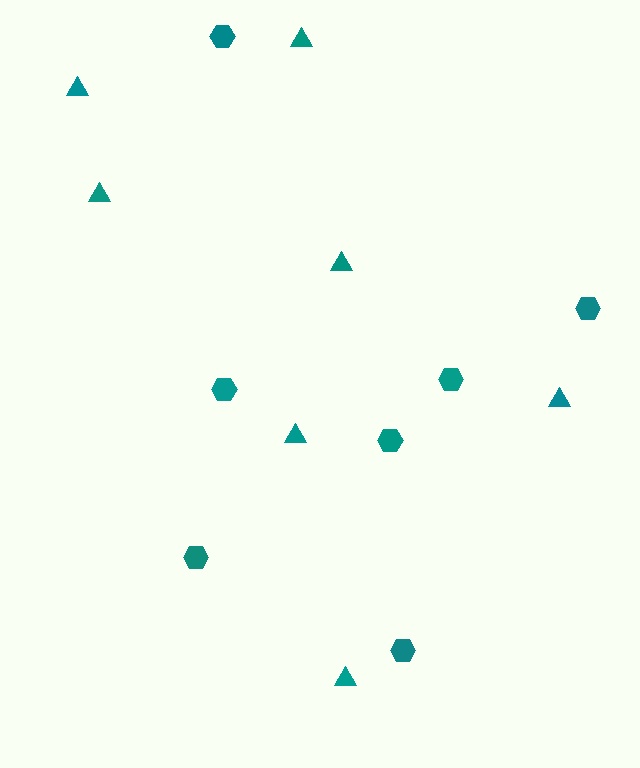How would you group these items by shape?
There are 2 groups: one group of triangles (7) and one group of hexagons (7).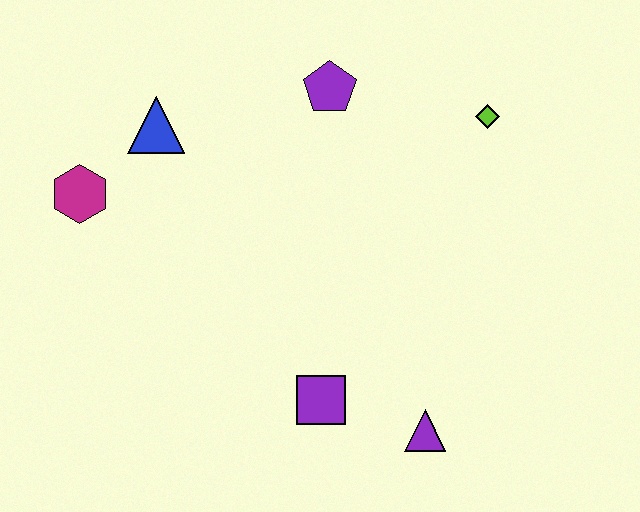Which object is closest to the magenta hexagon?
The blue triangle is closest to the magenta hexagon.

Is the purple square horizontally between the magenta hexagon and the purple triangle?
Yes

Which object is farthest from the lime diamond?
The magenta hexagon is farthest from the lime diamond.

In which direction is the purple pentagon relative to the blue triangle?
The purple pentagon is to the right of the blue triangle.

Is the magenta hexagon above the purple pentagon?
No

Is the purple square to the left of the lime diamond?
Yes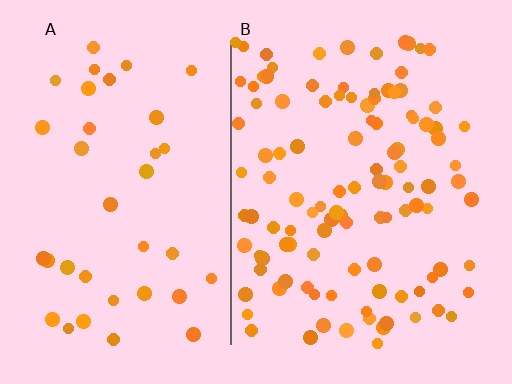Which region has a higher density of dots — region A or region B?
B (the right).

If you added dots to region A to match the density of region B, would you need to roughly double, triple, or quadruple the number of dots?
Approximately triple.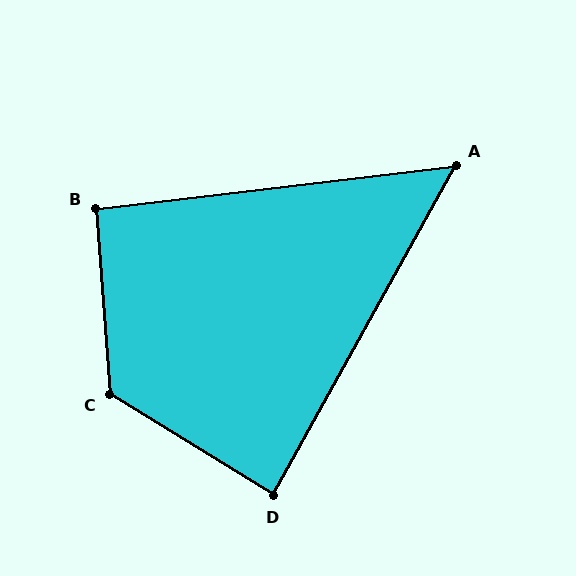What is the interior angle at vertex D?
Approximately 87 degrees (approximately right).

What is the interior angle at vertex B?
Approximately 93 degrees (approximately right).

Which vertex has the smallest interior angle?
A, at approximately 54 degrees.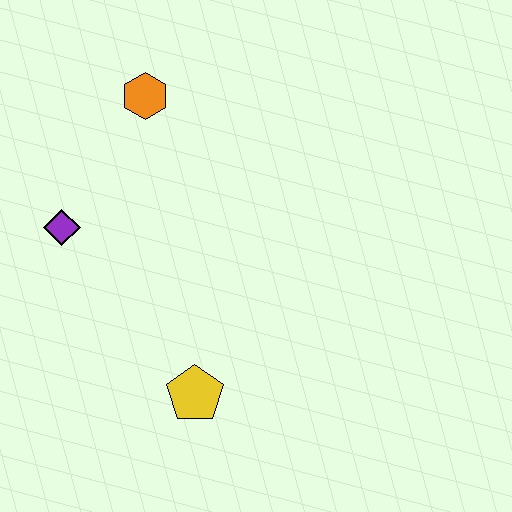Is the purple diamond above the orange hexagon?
No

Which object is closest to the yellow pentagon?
The purple diamond is closest to the yellow pentagon.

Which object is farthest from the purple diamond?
The yellow pentagon is farthest from the purple diamond.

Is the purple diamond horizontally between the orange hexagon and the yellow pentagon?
No